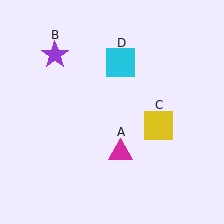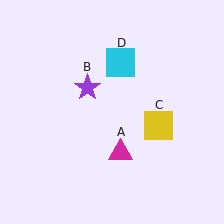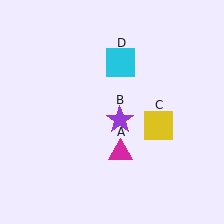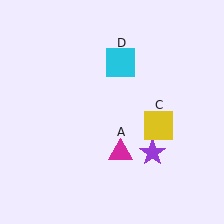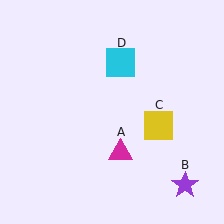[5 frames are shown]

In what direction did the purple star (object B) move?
The purple star (object B) moved down and to the right.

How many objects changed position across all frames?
1 object changed position: purple star (object B).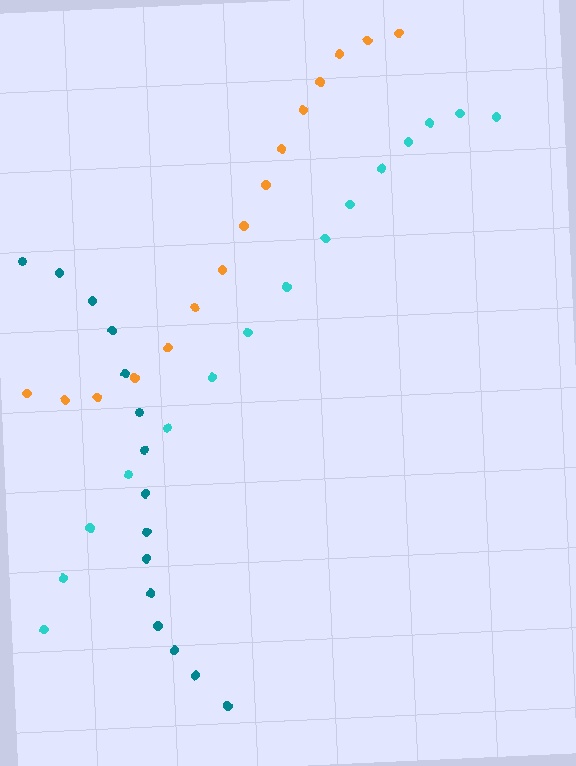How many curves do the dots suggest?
There are 3 distinct paths.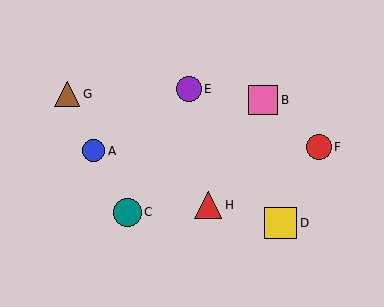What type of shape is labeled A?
Shape A is a blue circle.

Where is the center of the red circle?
The center of the red circle is at (319, 147).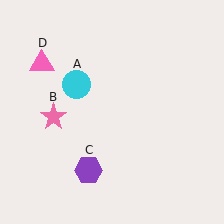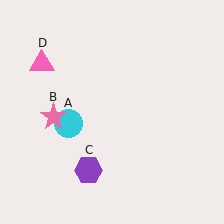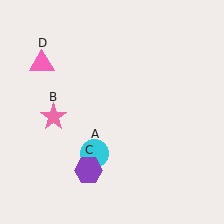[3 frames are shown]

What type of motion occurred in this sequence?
The cyan circle (object A) rotated counterclockwise around the center of the scene.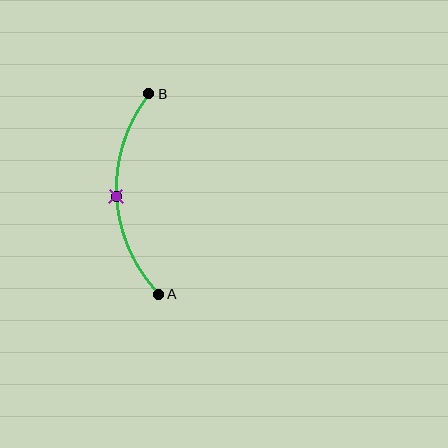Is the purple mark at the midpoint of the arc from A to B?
Yes. The purple mark lies on the arc at equal arc-length from both A and B — it is the arc midpoint.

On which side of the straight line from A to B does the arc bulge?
The arc bulges to the left of the straight line connecting A and B.